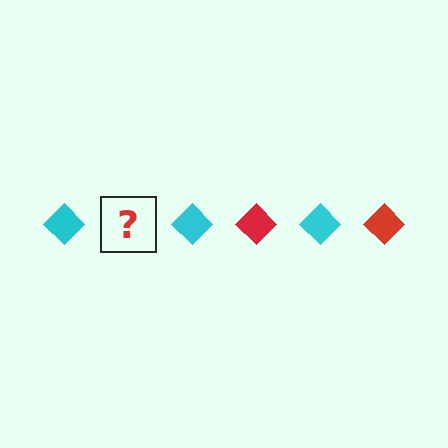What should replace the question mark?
The question mark should be replaced with a red diamond.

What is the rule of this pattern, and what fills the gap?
The rule is that the pattern cycles through cyan, red diamonds. The gap should be filled with a red diamond.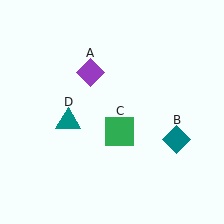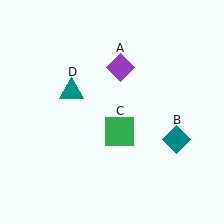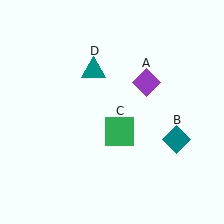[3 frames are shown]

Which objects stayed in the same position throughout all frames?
Teal diamond (object B) and green square (object C) remained stationary.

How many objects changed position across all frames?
2 objects changed position: purple diamond (object A), teal triangle (object D).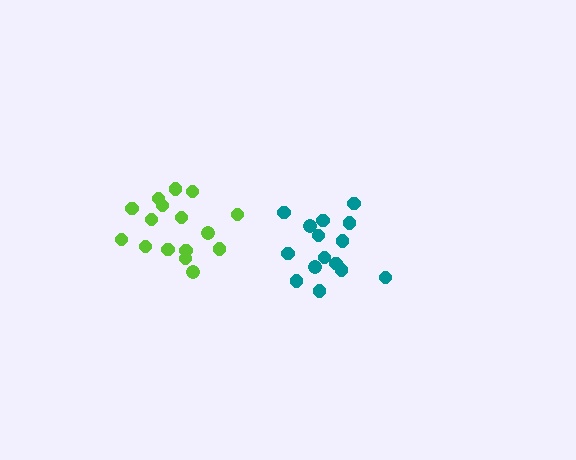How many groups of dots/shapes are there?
There are 2 groups.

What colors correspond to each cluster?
The clusters are colored: teal, lime.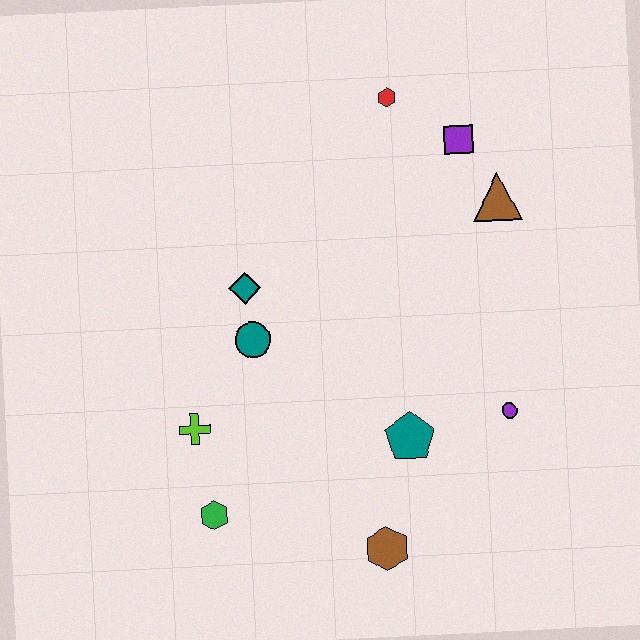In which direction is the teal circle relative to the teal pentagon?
The teal circle is to the left of the teal pentagon.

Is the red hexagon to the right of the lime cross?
Yes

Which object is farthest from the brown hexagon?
The red hexagon is farthest from the brown hexagon.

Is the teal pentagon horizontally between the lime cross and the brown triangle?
Yes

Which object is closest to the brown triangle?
The purple square is closest to the brown triangle.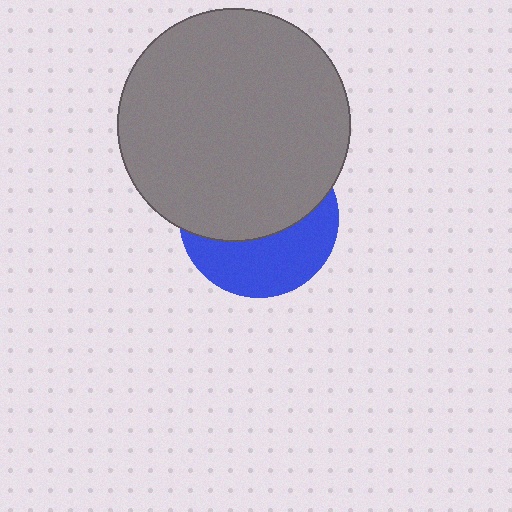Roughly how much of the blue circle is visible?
A small part of it is visible (roughly 41%).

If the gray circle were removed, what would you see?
You would see the complete blue circle.